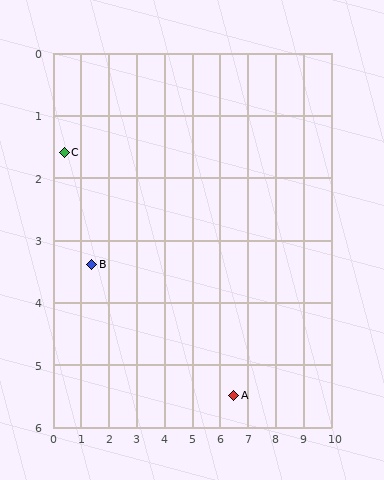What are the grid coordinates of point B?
Point B is at approximately (1.4, 3.4).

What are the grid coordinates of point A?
Point A is at approximately (6.5, 5.5).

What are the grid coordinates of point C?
Point C is at approximately (0.4, 1.6).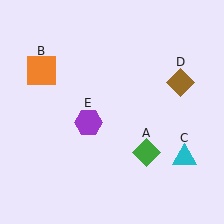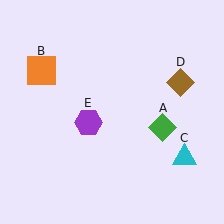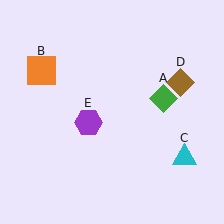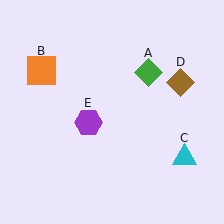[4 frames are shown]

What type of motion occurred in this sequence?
The green diamond (object A) rotated counterclockwise around the center of the scene.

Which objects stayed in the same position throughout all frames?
Orange square (object B) and cyan triangle (object C) and brown diamond (object D) and purple hexagon (object E) remained stationary.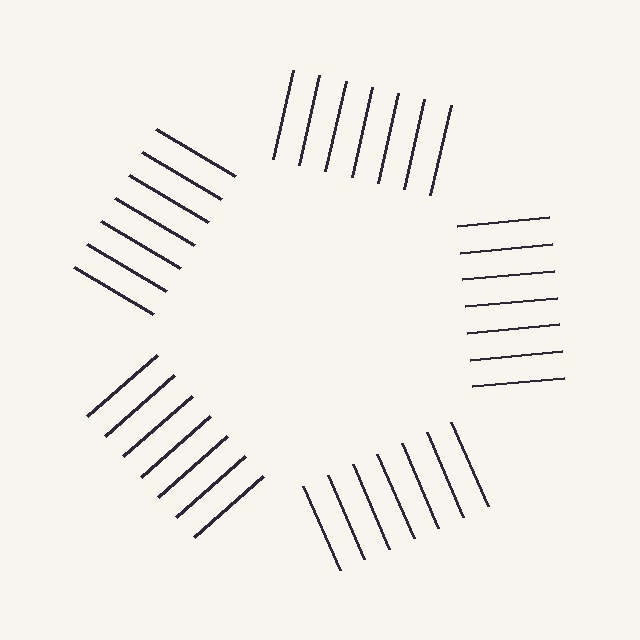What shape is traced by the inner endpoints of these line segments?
An illusory pentagon — the line segments terminate on its edges but no continuous stroke is drawn.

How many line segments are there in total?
35 — 7 along each of the 5 edges.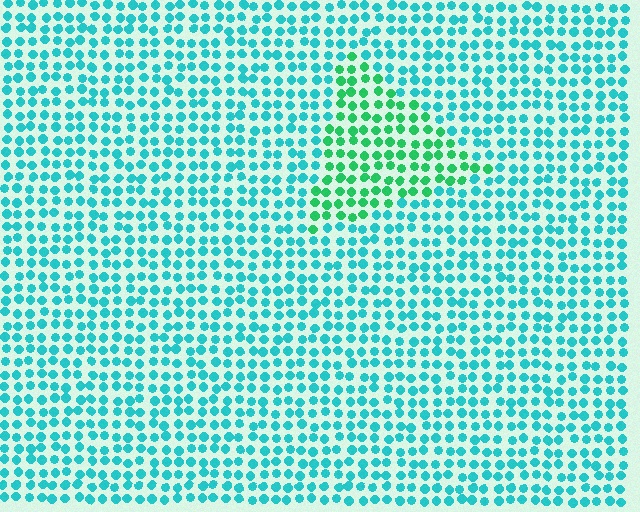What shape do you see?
I see a triangle.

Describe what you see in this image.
The image is filled with small cyan elements in a uniform arrangement. A triangle-shaped region is visible where the elements are tinted to a slightly different hue, forming a subtle color boundary.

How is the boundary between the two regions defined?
The boundary is defined purely by a slight shift in hue (about 38 degrees). Spacing, size, and orientation are identical on both sides.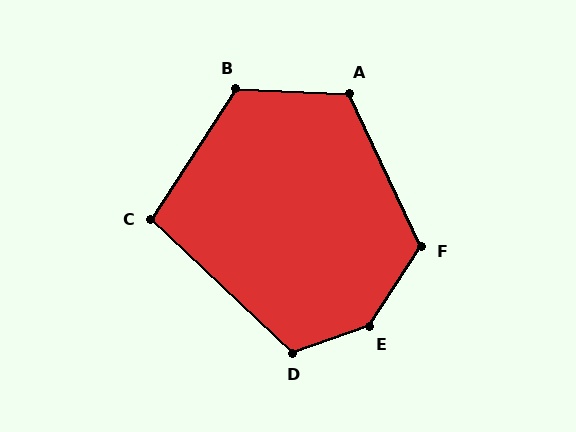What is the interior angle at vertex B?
Approximately 121 degrees (obtuse).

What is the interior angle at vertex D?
Approximately 118 degrees (obtuse).